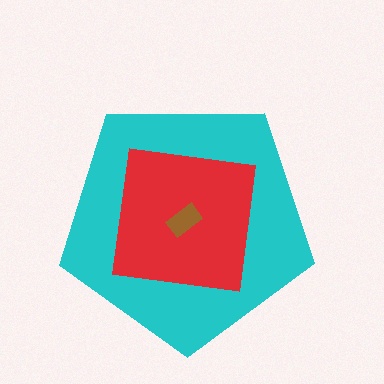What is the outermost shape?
The cyan pentagon.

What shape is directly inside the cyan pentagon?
The red square.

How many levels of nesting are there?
3.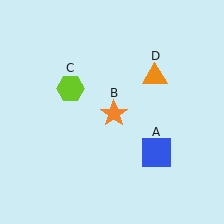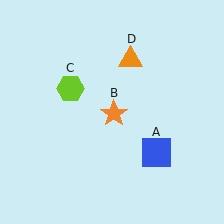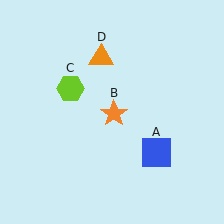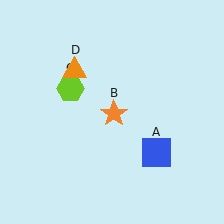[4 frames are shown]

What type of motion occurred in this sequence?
The orange triangle (object D) rotated counterclockwise around the center of the scene.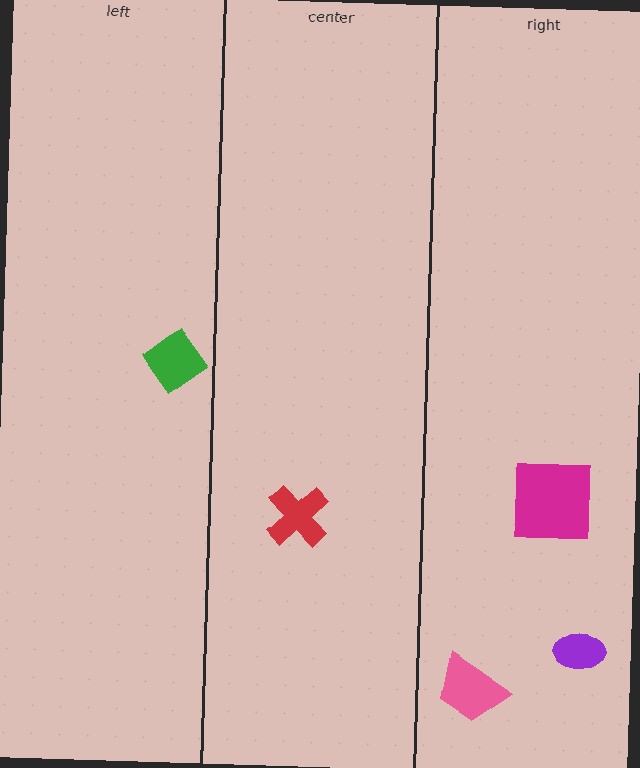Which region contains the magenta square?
The right region.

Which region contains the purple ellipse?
The right region.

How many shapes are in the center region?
1.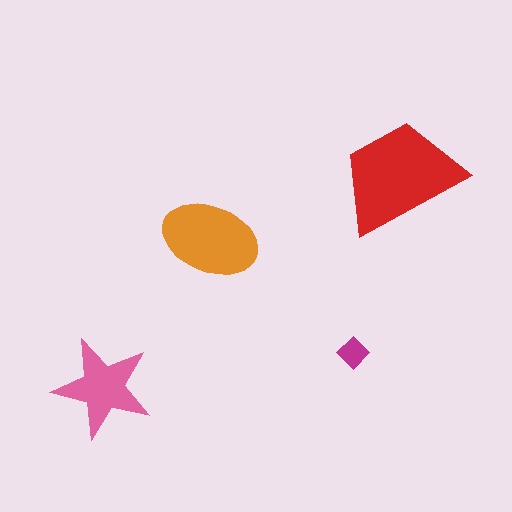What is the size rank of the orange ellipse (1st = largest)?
2nd.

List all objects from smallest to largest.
The magenta diamond, the pink star, the orange ellipse, the red trapezoid.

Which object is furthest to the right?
The red trapezoid is rightmost.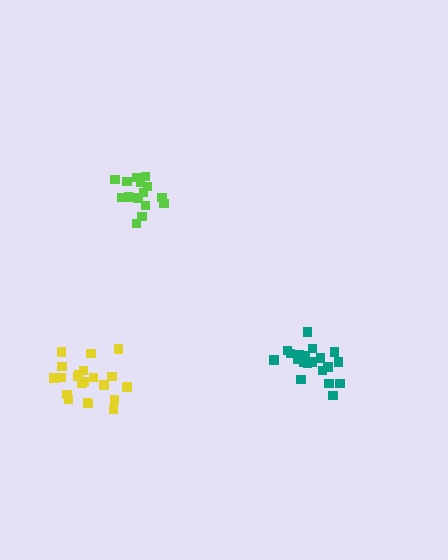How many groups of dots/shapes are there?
There are 3 groups.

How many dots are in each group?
Group 1: 20 dots, Group 2: 15 dots, Group 3: 21 dots (56 total).